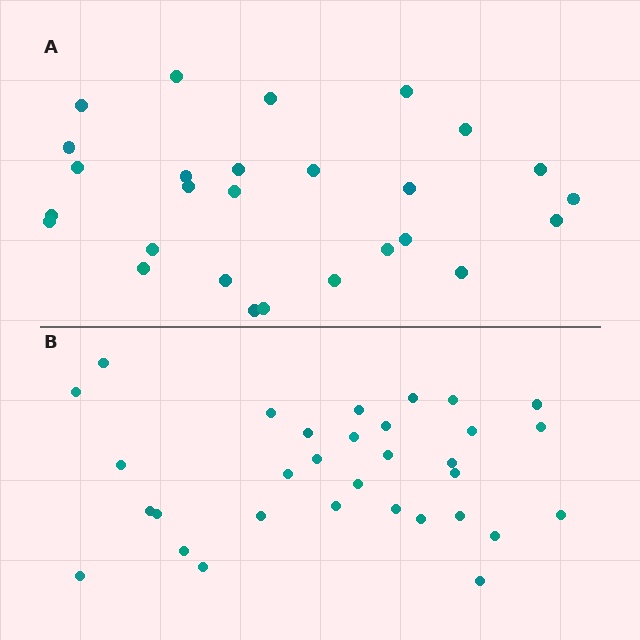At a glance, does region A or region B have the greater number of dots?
Region B (the bottom region) has more dots.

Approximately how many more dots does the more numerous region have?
Region B has about 5 more dots than region A.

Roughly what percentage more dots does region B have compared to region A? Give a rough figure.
About 20% more.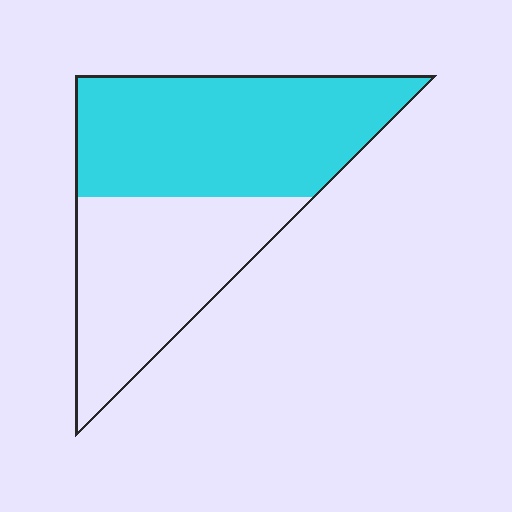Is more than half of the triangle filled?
Yes.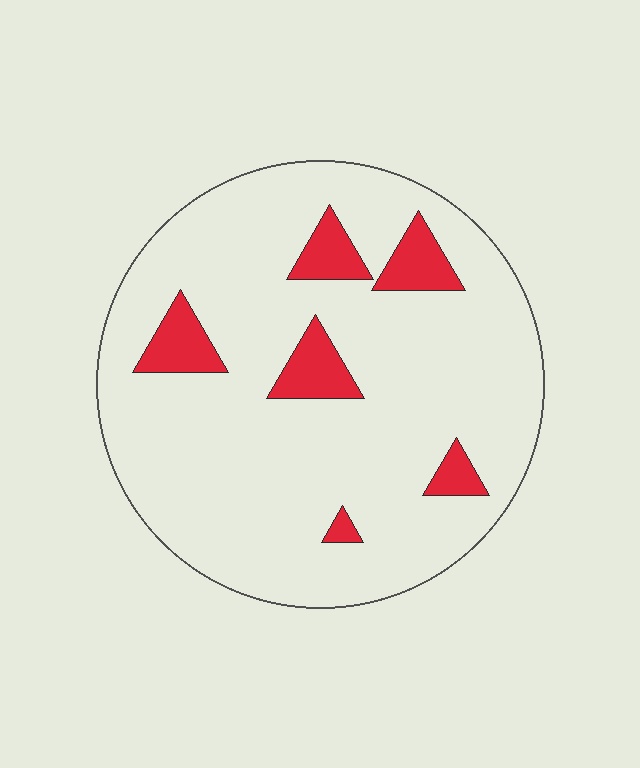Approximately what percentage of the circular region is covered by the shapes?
Approximately 10%.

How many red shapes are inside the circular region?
6.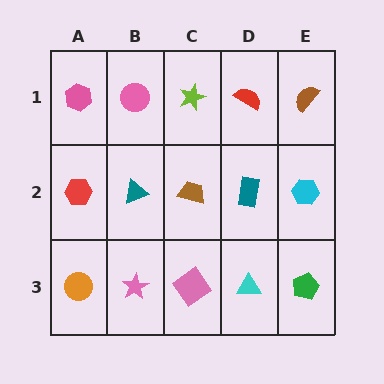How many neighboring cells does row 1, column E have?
2.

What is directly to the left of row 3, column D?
A pink diamond.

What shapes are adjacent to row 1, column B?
A teal triangle (row 2, column B), a pink hexagon (row 1, column A), a lime star (row 1, column C).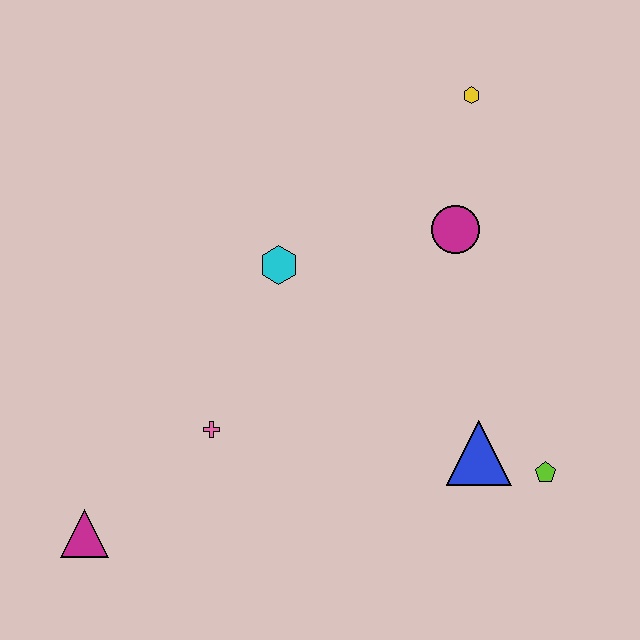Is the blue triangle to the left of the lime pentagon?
Yes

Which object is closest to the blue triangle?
The lime pentagon is closest to the blue triangle.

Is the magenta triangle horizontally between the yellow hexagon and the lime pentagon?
No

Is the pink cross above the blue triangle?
Yes